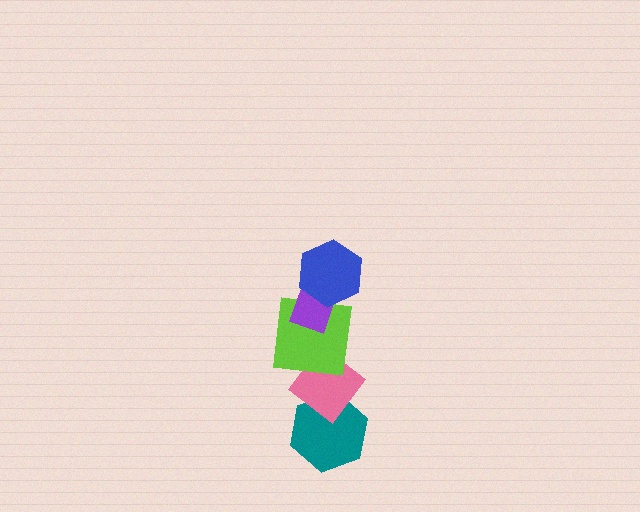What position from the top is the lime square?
The lime square is 3rd from the top.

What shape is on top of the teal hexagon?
The pink diamond is on top of the teal hexagon.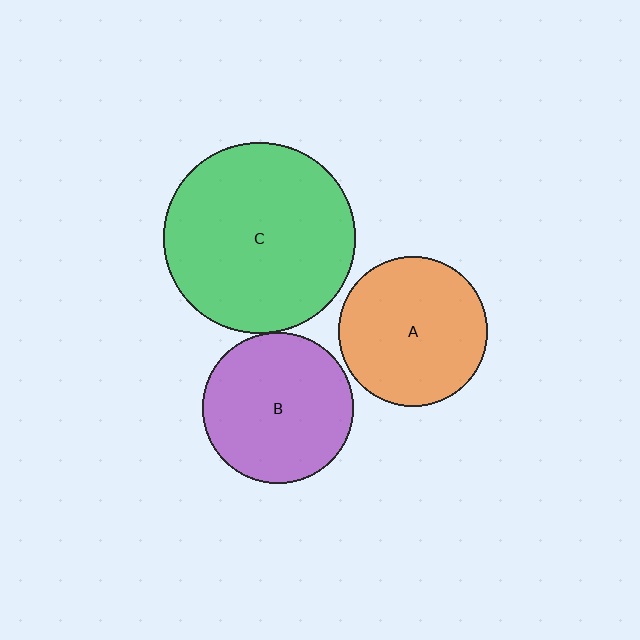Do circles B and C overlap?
Yes.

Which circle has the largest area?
Circle C (green).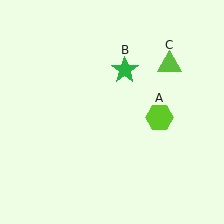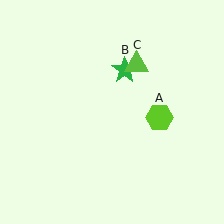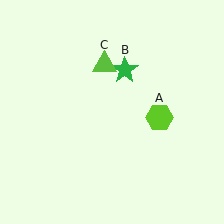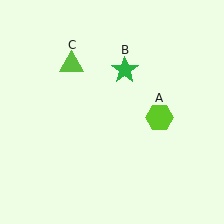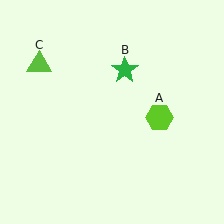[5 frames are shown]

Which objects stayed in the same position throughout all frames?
Lime hexagon (object A) and green star (object B) remained stationary.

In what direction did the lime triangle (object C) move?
The lime triangle (object C) moved left.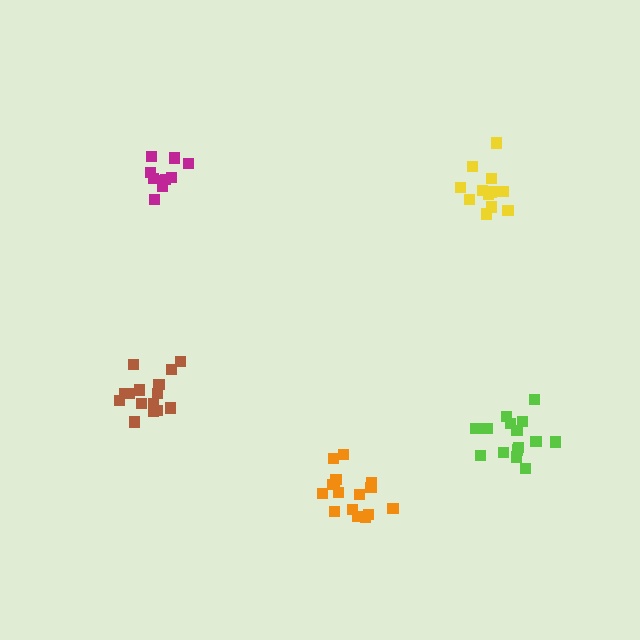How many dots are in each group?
Group 1: 15 dots, Group 2: 10 dots, Group 3: 16 dots, Group 4: 12 dots, Group 5: 15 dots (68 total).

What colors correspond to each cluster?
The clusters are colored: brown, magenta, orange, yellow, lime.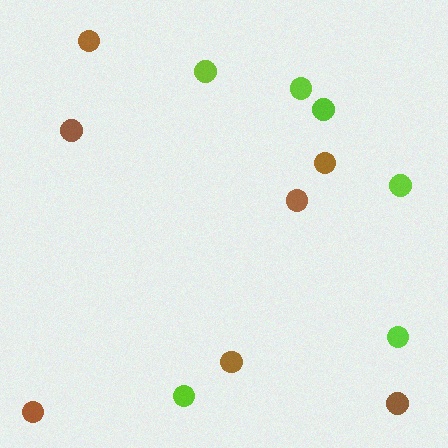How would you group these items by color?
There are 2 groups: one group of lime circles (6) and one group of brown circles (7).